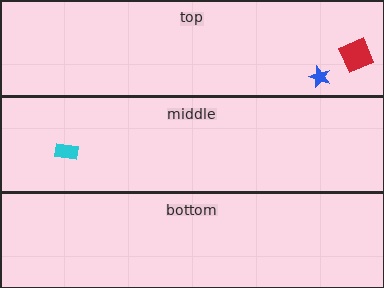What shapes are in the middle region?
The cyan rectangle.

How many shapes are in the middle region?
1.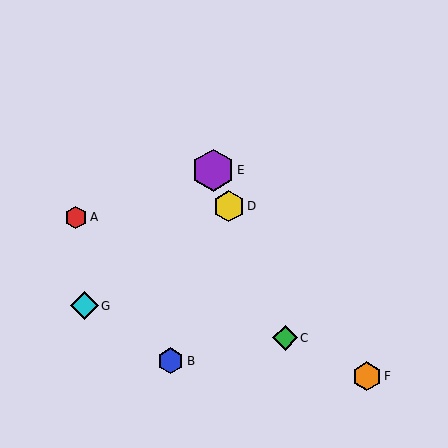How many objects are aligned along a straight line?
3 objects (C, D, E) are aligned along a straight line.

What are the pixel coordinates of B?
Object B is at (171, 361).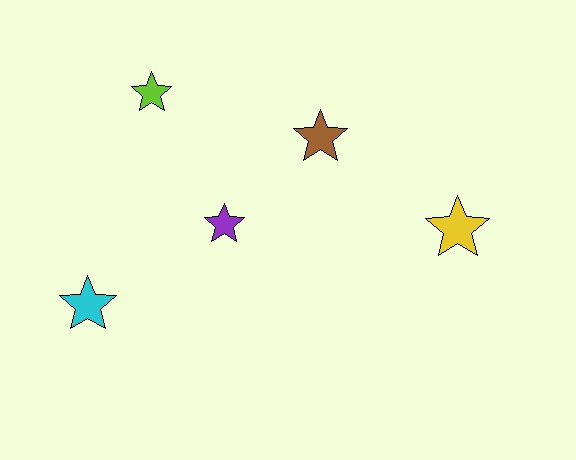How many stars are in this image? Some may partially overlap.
There are 5 stars.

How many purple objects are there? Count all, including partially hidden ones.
There is 1 purple object.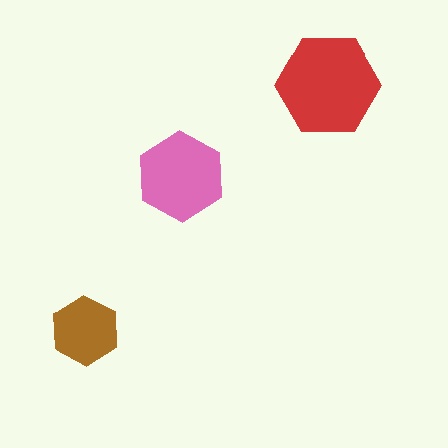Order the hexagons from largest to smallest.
the red one, the pink one, the brown one.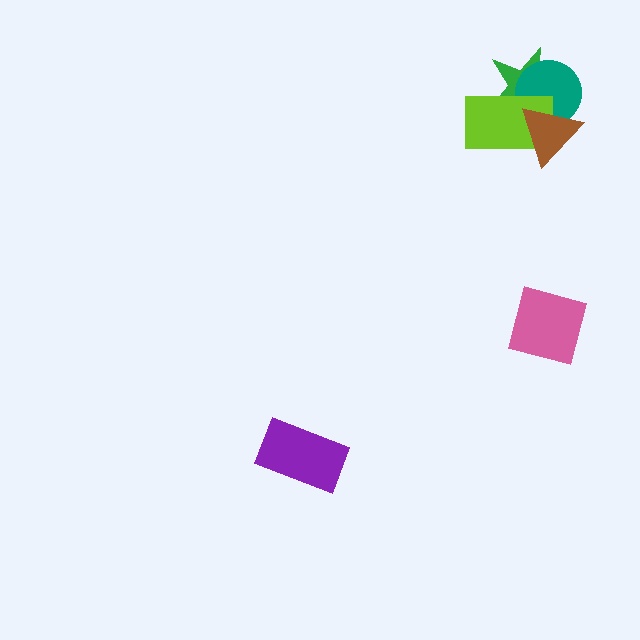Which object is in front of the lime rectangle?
The brown triangle is in front of the lime rectangle.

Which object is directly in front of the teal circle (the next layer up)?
The lime rectangle is directly in front of the teal circle.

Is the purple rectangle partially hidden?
No, no other shape covers it.